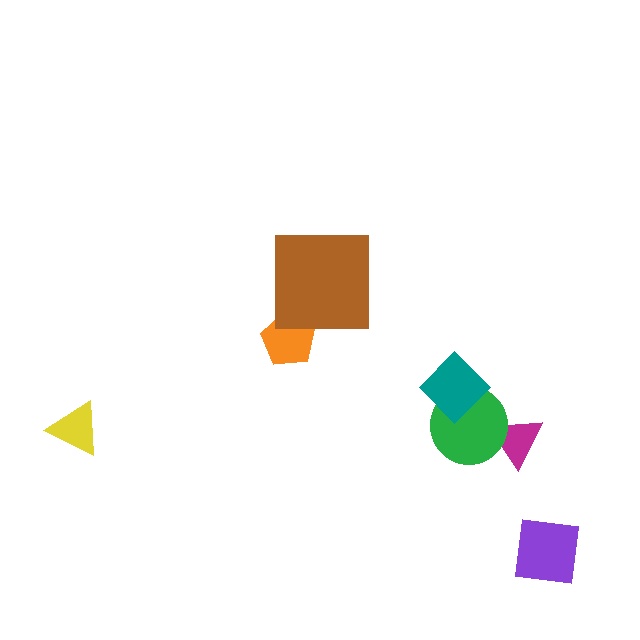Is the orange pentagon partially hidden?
Yes, it is partially covered by another shape.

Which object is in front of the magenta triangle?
The green circle is in front of the magenta triangle.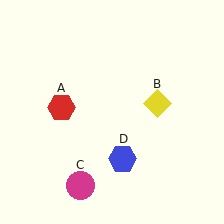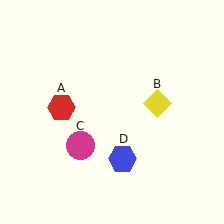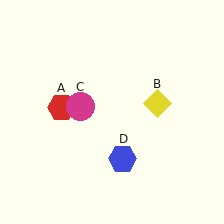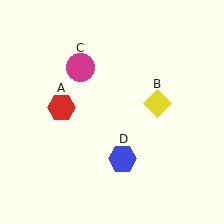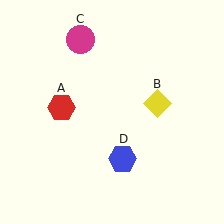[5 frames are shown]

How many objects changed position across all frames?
1 object changed position: magenta circle (object C).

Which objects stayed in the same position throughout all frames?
Red hexagon (object A) and yellow diamond (object B) and blue hexagon (object D) remained stationary.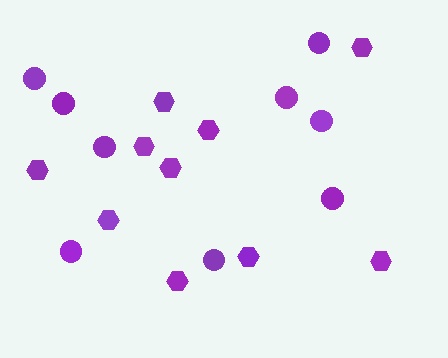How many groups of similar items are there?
There are 2 groups: one group of hexagons (10) and one group of circles (9).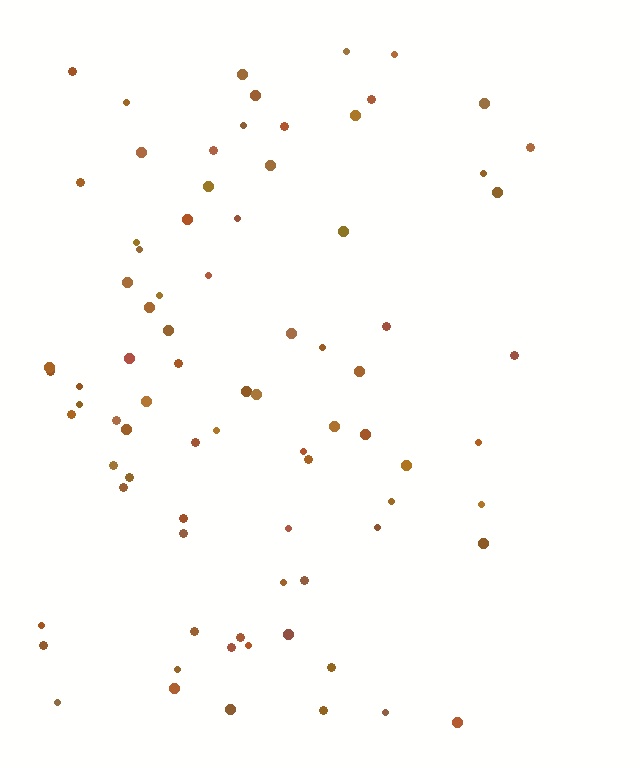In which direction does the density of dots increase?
From right to left, with the left side densest.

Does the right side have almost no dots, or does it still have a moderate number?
Still a moderate number, just noticeably fewer than the left.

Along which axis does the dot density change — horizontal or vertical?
Horizontal.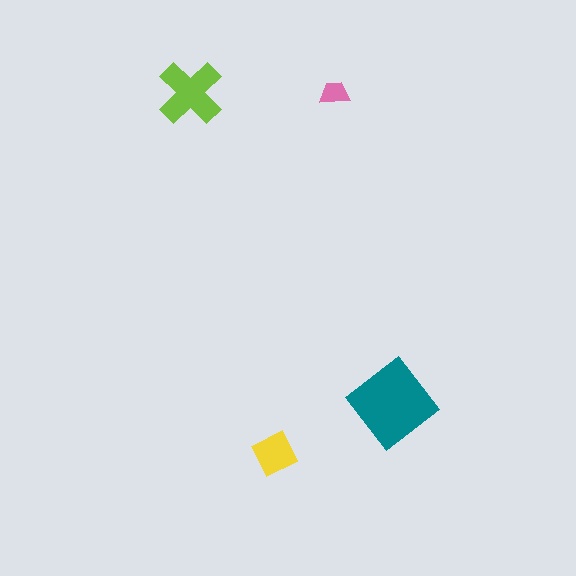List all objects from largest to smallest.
The teal diamond, the lime cross, the yellow diamond, the pink trapezoid.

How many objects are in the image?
There are 4 objects in the image.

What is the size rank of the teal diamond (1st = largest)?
1st.